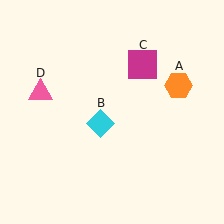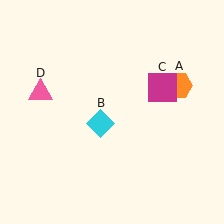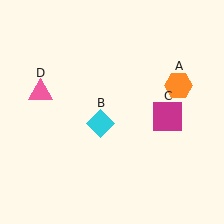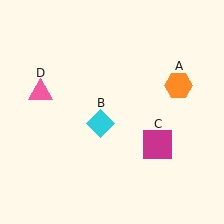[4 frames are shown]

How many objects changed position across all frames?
1 object changed position: magenta square (object C).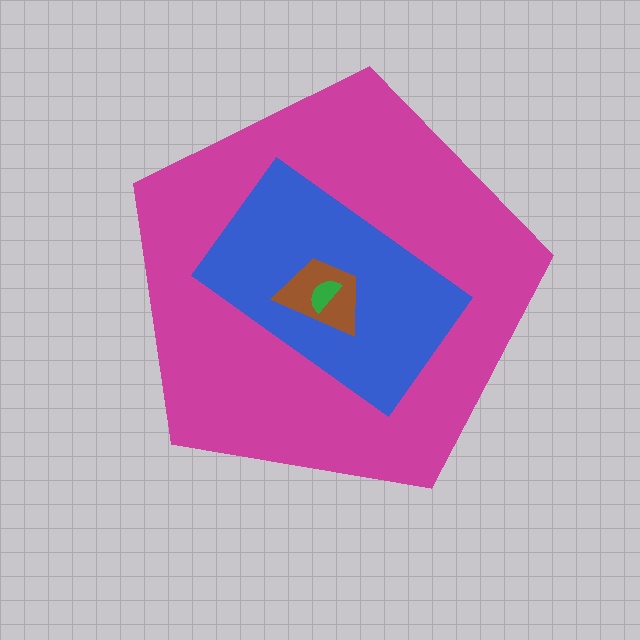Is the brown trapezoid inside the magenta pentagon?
Yes.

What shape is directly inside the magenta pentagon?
The blue rectangle.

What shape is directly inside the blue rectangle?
The brown trapezoid.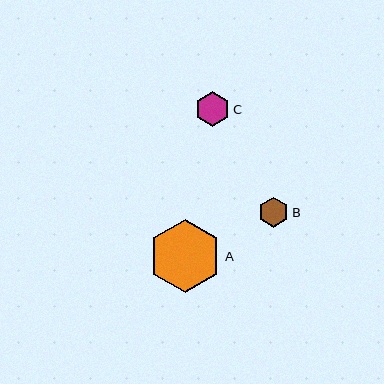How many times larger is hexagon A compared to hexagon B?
Hexagon A is approximately 2.4 times the size of hexagon B.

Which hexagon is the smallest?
Hexagon B is the smallest with a size of approximately 30 pixels.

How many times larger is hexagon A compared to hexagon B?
Hexagon A is approximately 2.4 times the size of hexagon B.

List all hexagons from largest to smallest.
From largest to smallest: A, C, B.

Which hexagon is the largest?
Hexagon A is the largest with a size of approximately 73 pixels.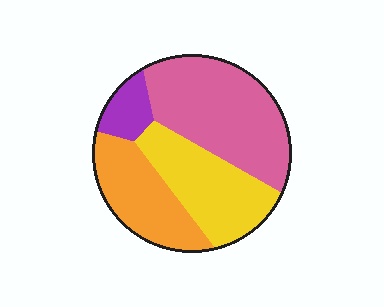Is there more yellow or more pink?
Pink.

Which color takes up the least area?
Purple, at roughly 10%.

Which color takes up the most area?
Pink, at roughly 40%.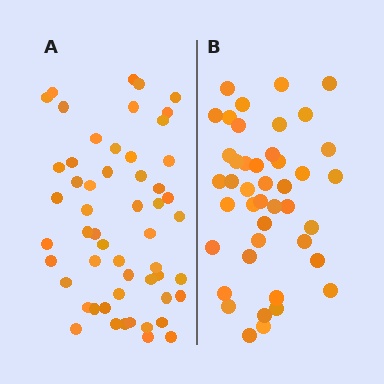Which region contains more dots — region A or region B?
Region A (the left region) has more dots.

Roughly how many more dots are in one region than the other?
Region A has roughly 12 or so more dots than region B.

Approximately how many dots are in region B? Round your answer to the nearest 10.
About 40 dots. (The exact count is 43, which rounds to 40.)